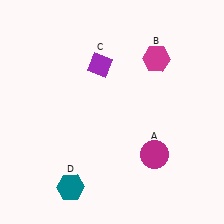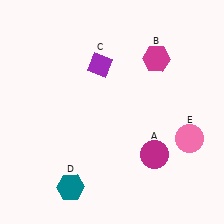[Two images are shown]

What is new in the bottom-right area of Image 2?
A pink circle (E) was added in the bottom-right area of Image 2.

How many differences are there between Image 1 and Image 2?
There is 1 difference between the two images.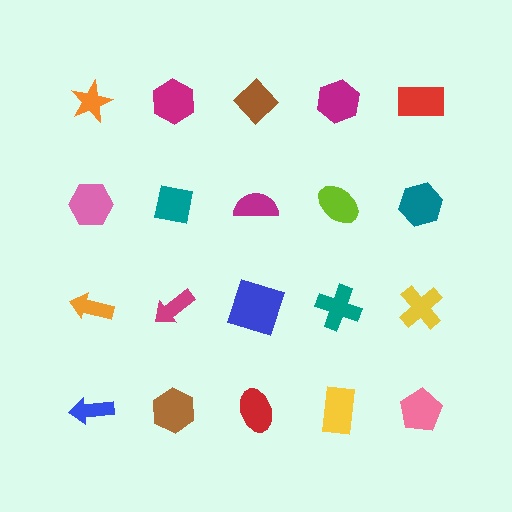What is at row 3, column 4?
A teal cross.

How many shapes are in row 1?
5 shapes.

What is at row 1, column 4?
A magenta hexagon.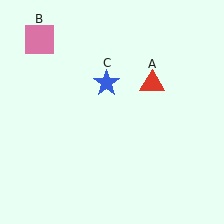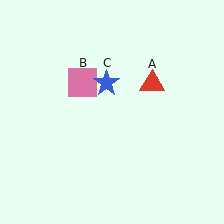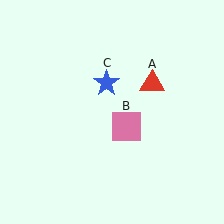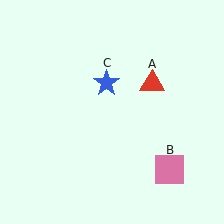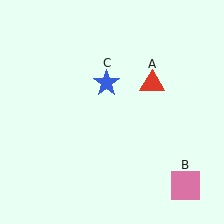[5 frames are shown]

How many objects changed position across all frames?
1 object changed position: pink square (object B).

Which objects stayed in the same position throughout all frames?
Red triangle (object A) and blue star (object C) remained stationary.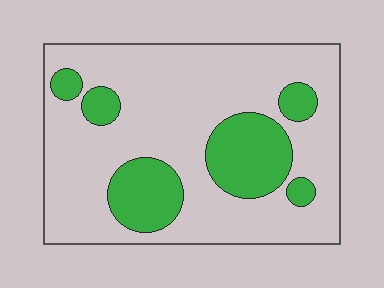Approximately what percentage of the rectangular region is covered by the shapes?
Approximately 25%.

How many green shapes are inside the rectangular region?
6.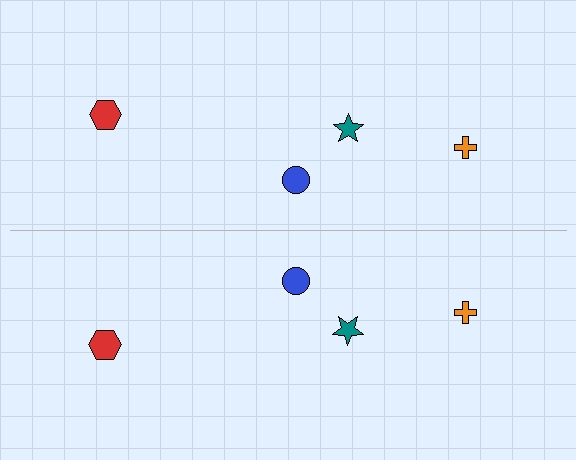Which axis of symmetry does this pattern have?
The pattern has a horizontal axis of symmetry running through the center of the image.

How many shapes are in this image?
There are 8 shapes in this image.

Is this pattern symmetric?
Yes, this pattern has bilateral (reflection) symmetry.